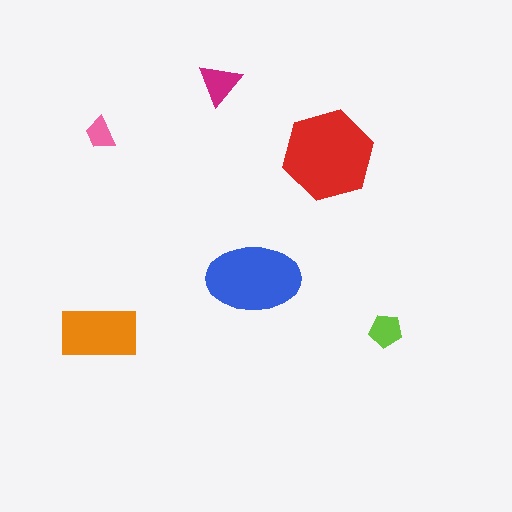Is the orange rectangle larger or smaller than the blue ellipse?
Smaller.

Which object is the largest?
The red hexagon.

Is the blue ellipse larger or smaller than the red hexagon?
Smaller.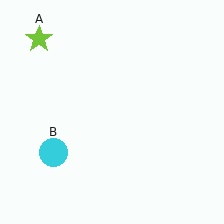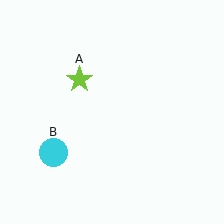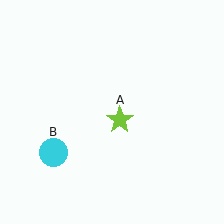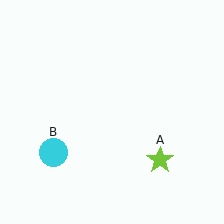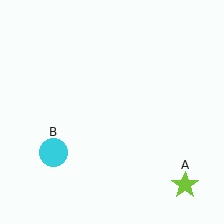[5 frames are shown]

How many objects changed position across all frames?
1 object changed position: lime star (object A).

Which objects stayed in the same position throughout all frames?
Cyan circle (object B) remained stationary.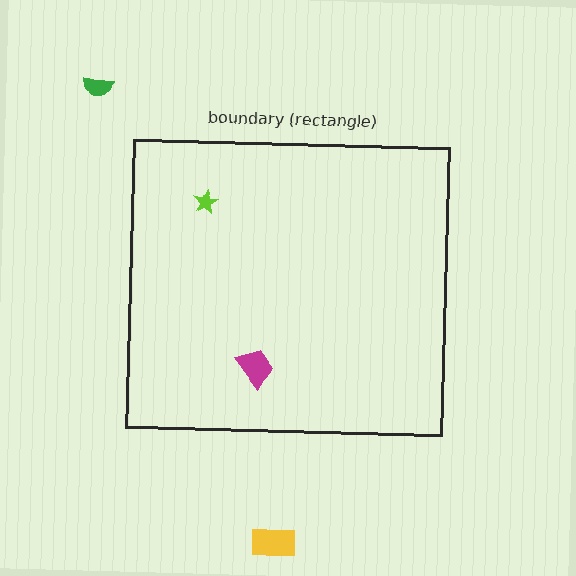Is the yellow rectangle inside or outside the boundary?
Outside.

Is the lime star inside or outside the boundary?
Inside.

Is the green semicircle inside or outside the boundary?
Outside.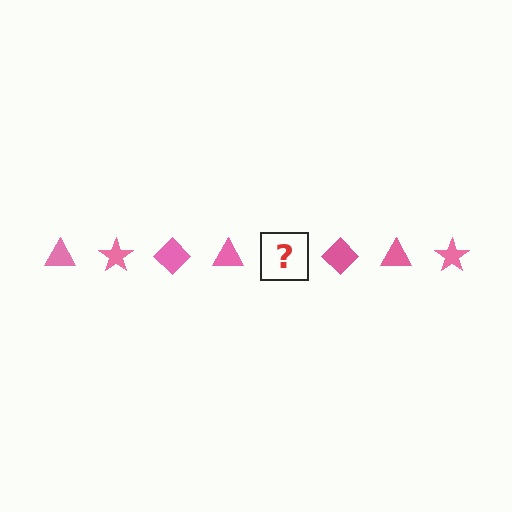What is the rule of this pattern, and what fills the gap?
The rule is that the pattern cycles through triangle, star, diamond shapes in pink. The gap should be filled with a pink star.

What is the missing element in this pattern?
The missing element is a pink star.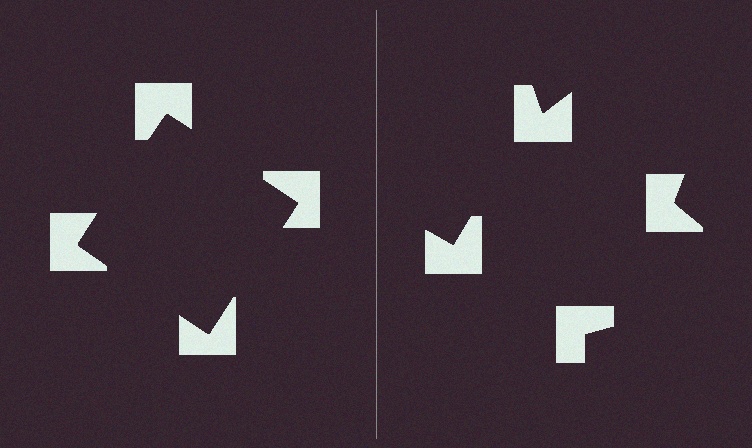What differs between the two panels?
The notched squares are positioned identically on both sides; only the wedge orientations differ. On the left they align to a square; on the right they are misaligned.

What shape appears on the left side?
An illusory square.